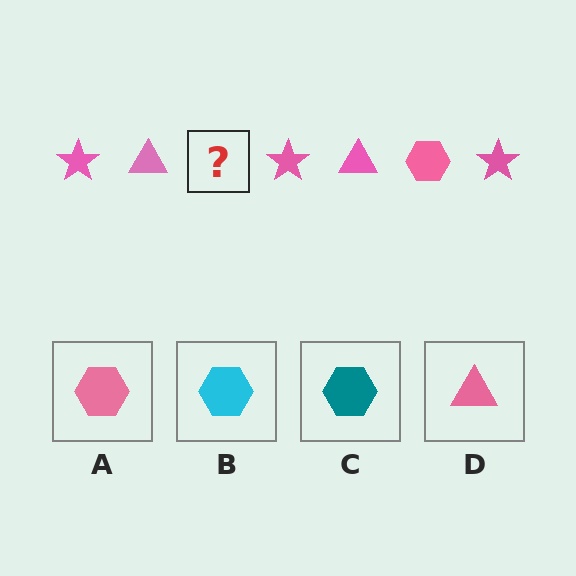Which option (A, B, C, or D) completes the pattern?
A.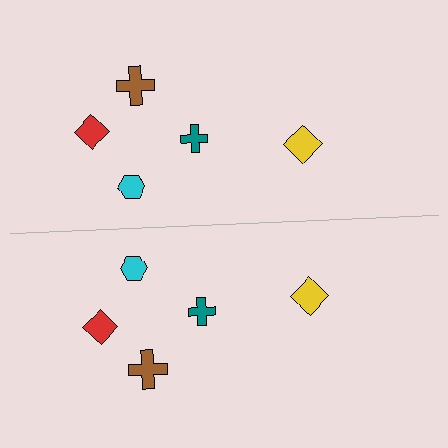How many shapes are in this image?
There are 10 shapes in this image.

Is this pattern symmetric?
Yes, this pattern has bilateral (reflection) symmetry.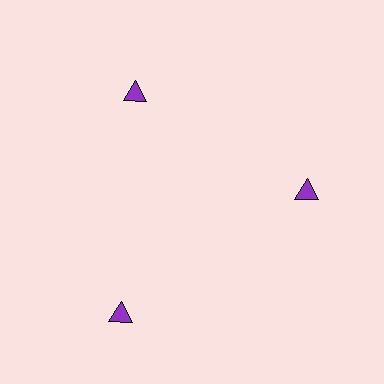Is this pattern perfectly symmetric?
No. The 3 purple triangles are arranged in a ring, but one element near the 7 o'clock position is pushed outward from the center, breaking the 3-fold rotational symmetry.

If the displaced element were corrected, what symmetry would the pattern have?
It would have 3-fold rotational symmetry — the pattern would map onto itself every 120 degrees.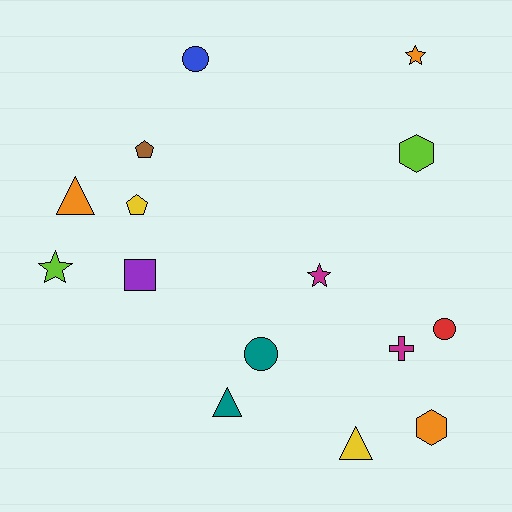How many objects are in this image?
There are 15 objects.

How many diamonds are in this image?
There are no diamonds.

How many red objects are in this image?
There is 1 red object.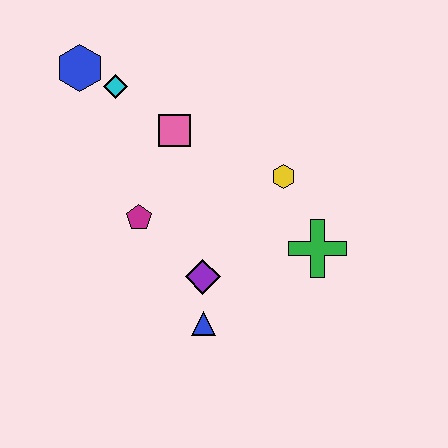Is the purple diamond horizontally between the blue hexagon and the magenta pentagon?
No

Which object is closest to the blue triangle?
The purple diamond is closest to the blue triangle.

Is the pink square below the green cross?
No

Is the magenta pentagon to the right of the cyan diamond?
Yes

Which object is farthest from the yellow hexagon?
The blue hexagon is farthest from the yellow hexagon.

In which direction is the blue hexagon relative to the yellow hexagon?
The blue hexagon is to the left of the yellow hexagon.